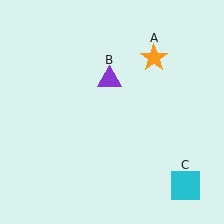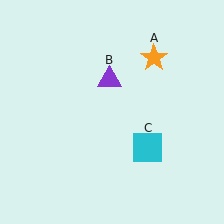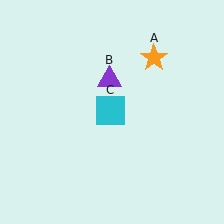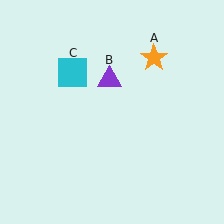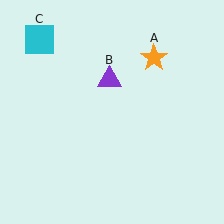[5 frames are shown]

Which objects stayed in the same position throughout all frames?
Orange star (object A) and purple triangle (object B) remained stationary.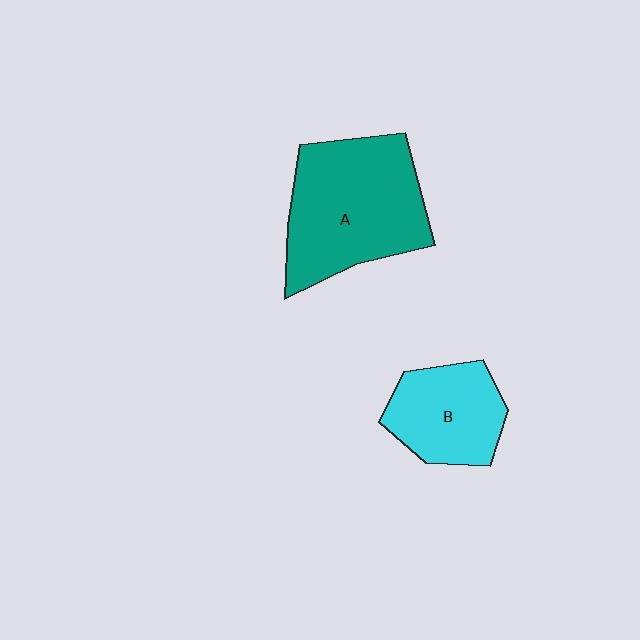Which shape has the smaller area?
Shape B (cyan).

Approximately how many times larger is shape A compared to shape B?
Approximately 1.7 times.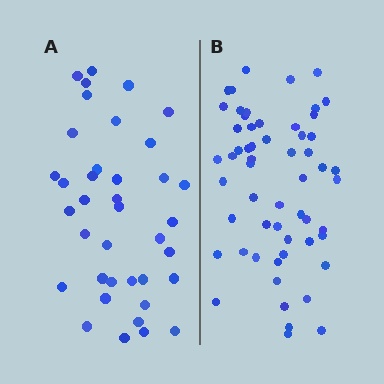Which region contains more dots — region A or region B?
Region B (the right region) has more dots.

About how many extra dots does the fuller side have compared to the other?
Region B has approximately 20 more dots than region A.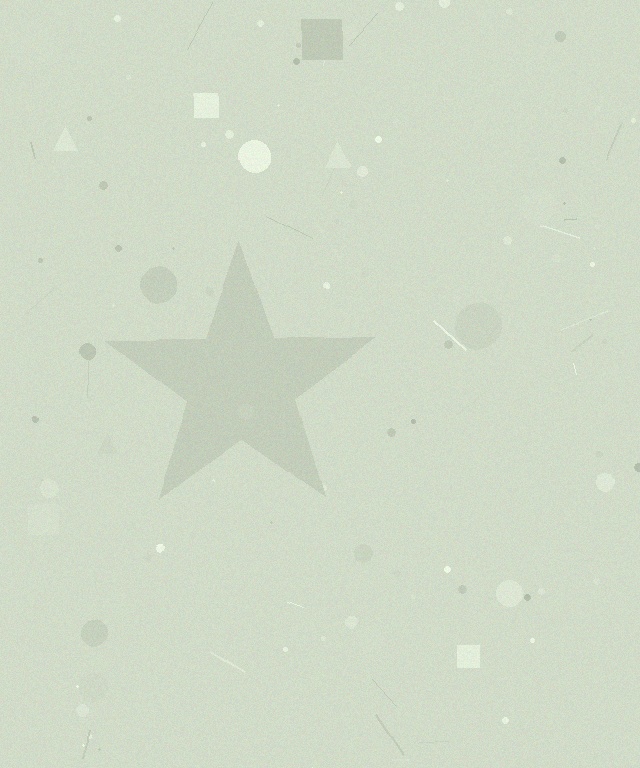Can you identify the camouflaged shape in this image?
The camouflaged shape is a star.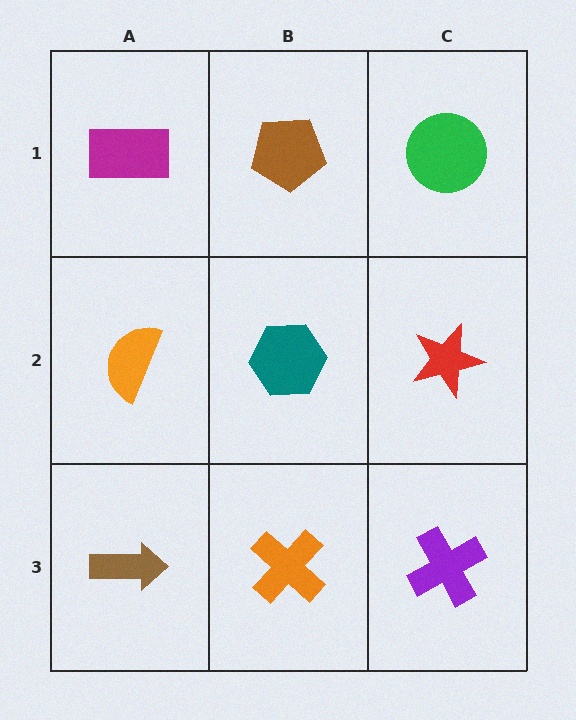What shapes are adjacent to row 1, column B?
A teal hexagon (row 2, column B), a magenta rectangle (row 1, column A), a green circle (row 1, column C).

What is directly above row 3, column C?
A red star.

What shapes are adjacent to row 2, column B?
A brown pentagon (row 1, column B), an orange cross (row 3, column B), an orange semicircle (row 2, column A), a red star (row 2, column C).